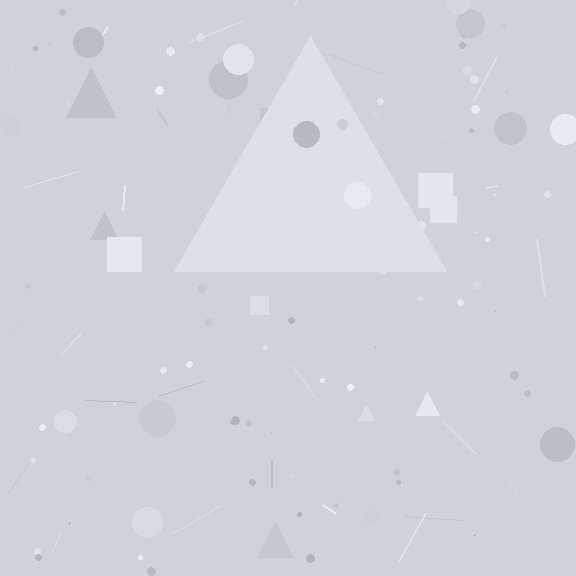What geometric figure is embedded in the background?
A triangle is embedded in the background.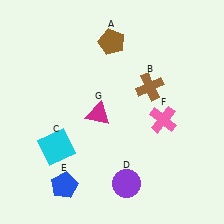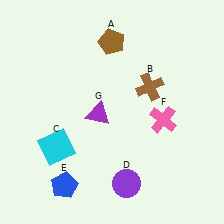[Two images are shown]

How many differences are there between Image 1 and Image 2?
There is 1 difference between the two images.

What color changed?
The triangle (G) changed from magenta in Image 1 to purple in Image 2.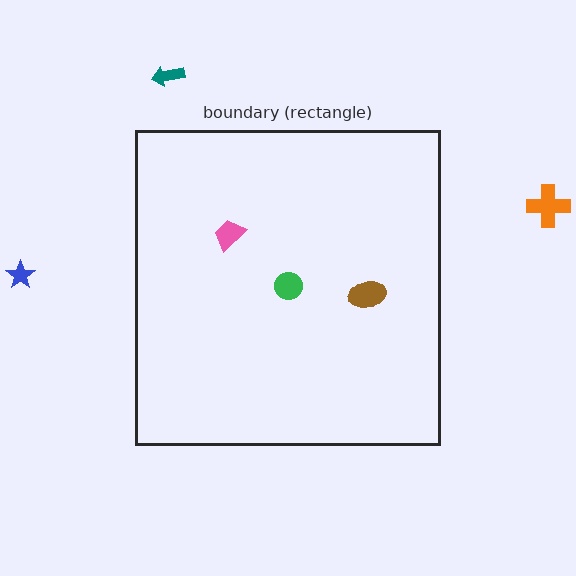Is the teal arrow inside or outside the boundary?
Outside.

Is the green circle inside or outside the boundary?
Inside.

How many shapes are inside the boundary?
3 inside, 3 outside.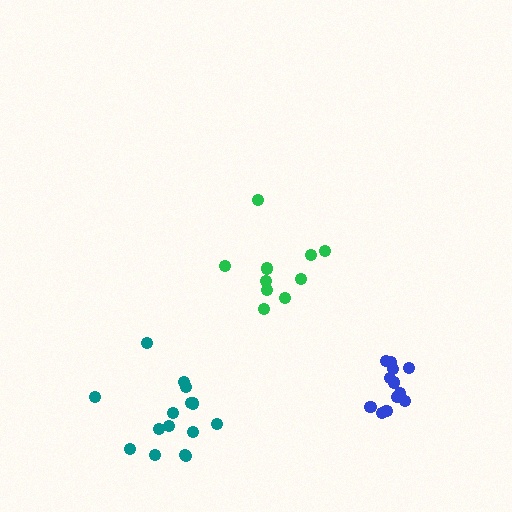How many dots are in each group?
Group 1: 10 dots, Group 2: 15 dots, Group 3: 12 dots (37 total).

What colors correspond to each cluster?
The clusters are colored: green, teal, blue.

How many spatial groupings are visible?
There are 3 spatial groupings.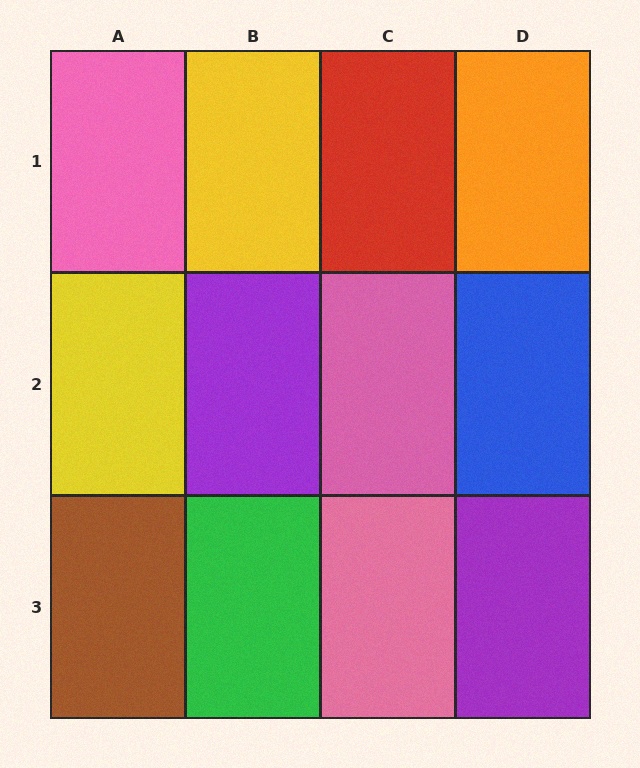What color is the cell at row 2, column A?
Yellow.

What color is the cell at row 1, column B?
Yellow.